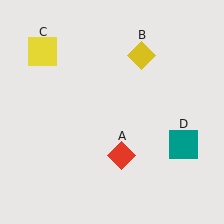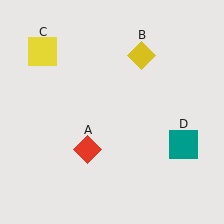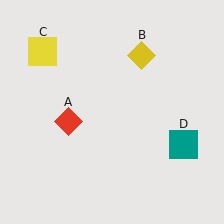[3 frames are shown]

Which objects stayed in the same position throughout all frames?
Yellow diamond (object B) and yellow square (object C) and teal square (object D) remained stationary.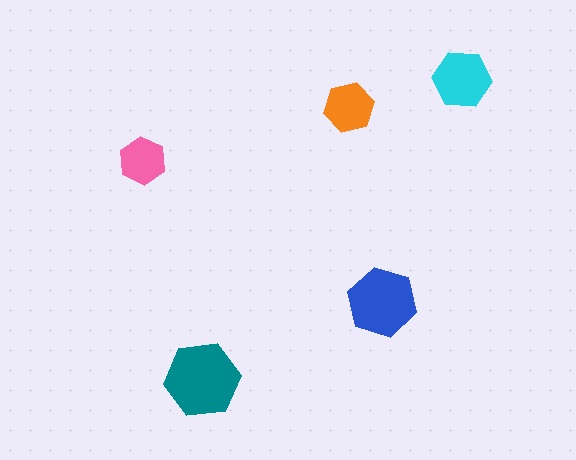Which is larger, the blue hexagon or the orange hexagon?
The blue one.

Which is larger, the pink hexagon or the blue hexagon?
The blue one.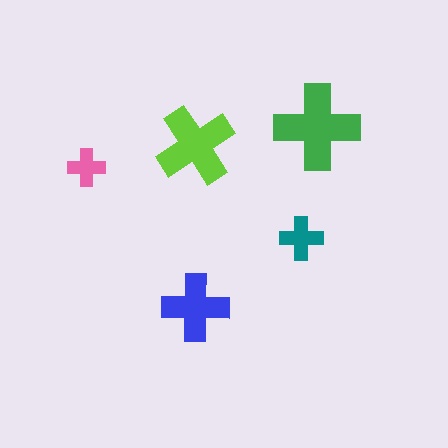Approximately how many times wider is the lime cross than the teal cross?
About 2 times wider.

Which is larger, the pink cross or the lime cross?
The lime one.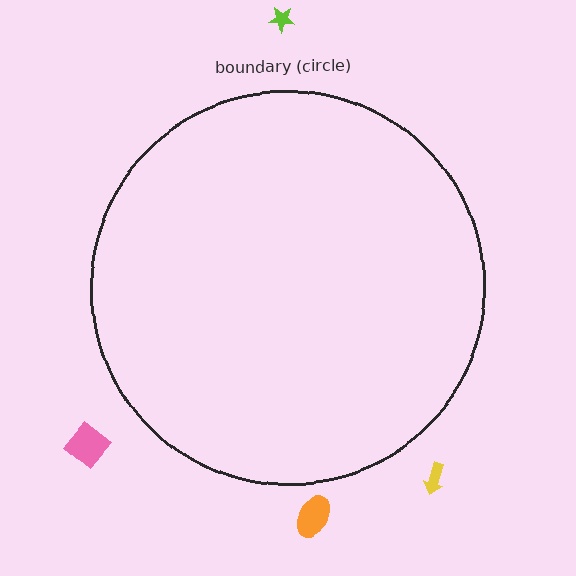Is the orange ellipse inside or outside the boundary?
Outside.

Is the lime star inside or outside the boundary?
Outside.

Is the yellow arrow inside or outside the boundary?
Outside.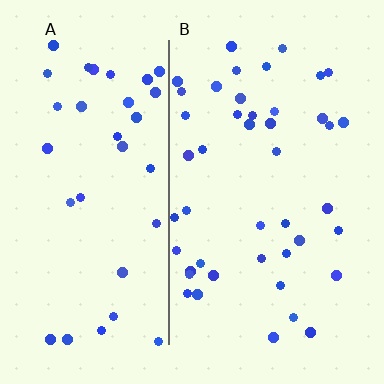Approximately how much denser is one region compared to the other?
Approximately 1.2× — region B over region A.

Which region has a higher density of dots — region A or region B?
B (the right).